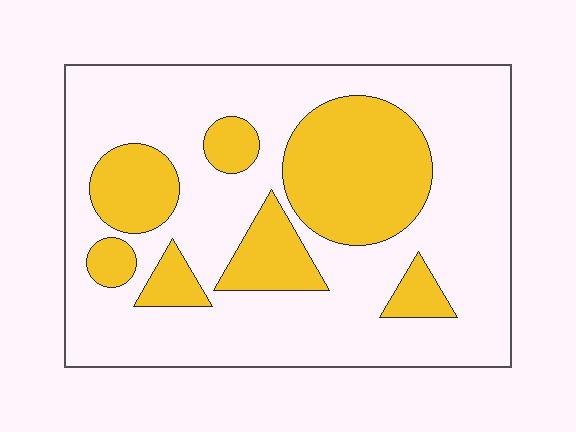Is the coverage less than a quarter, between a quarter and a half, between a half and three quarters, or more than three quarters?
Between a quarter and a half.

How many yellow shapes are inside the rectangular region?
7.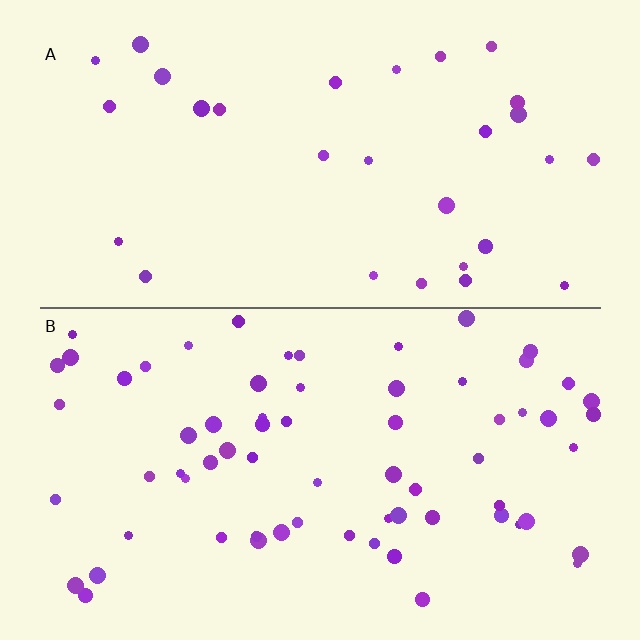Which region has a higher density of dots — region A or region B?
B (the bottom).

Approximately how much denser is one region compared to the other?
Approximately 2.2× — region B over region A.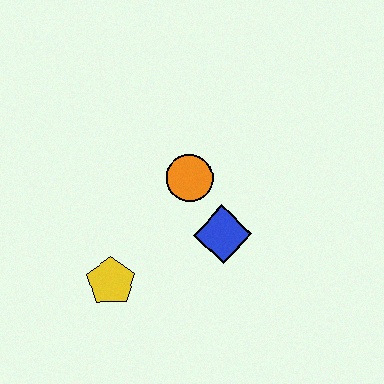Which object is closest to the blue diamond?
The orange circle is closest to the blue diamond.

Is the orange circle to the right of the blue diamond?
No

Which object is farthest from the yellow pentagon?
The orange circle is farthest from the yellow pentagon.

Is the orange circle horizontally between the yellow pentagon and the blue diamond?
Yes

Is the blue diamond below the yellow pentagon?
No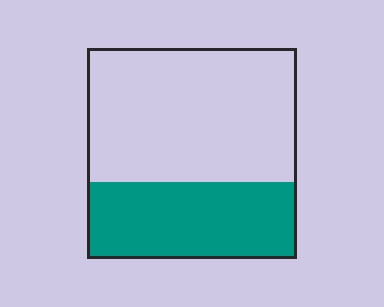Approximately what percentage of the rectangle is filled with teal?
Approximately 35%.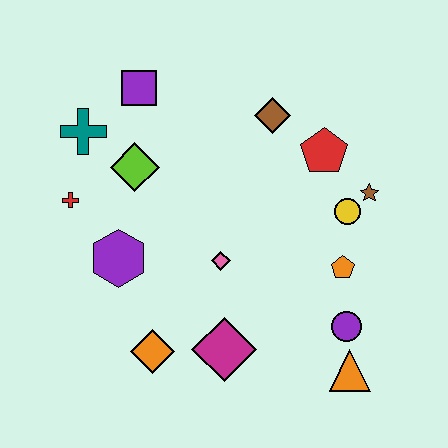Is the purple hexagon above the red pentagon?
No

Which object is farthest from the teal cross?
The orange triangle is farthest from the teal cross.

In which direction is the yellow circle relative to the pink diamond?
The yellow circle is to the right of the pink diamond.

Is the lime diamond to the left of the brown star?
Yes